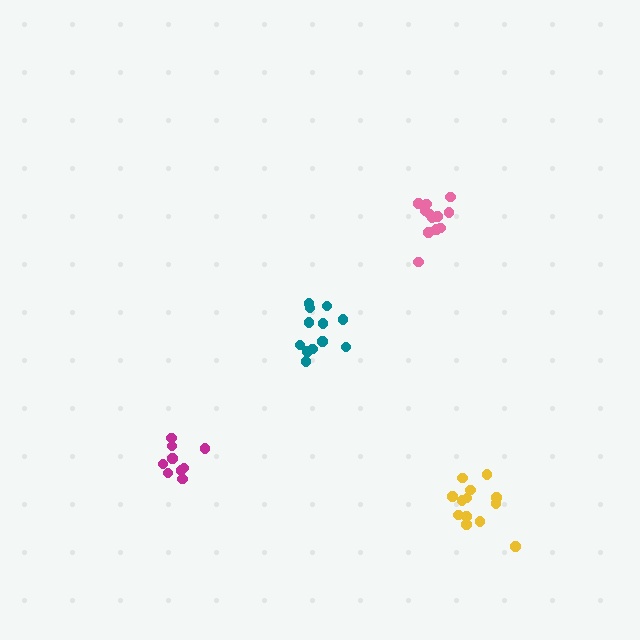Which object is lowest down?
The yellow cluster is bottommost.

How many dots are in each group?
Group 1: 13 dots, Group 2: 12 dots, Group 3: 12 dots, Group 4: 9 dots (46 total).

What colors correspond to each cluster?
The clusters are colored: yellow, teal, pink, magenta.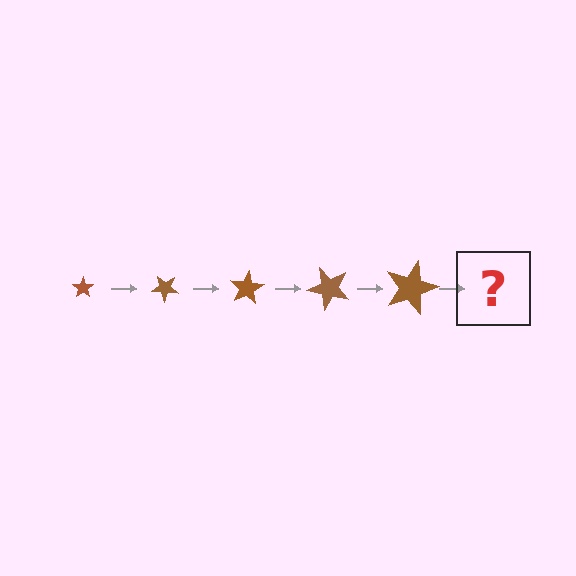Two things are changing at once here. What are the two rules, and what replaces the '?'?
The two rules are that the star grows larger each step and it rotates 40 degrees each step. The '?' should be a star, larger than the previous one and rotated 200 degrees from the start.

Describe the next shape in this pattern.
It should be a star, larger than the previous one and rotated 200 degrees from the start.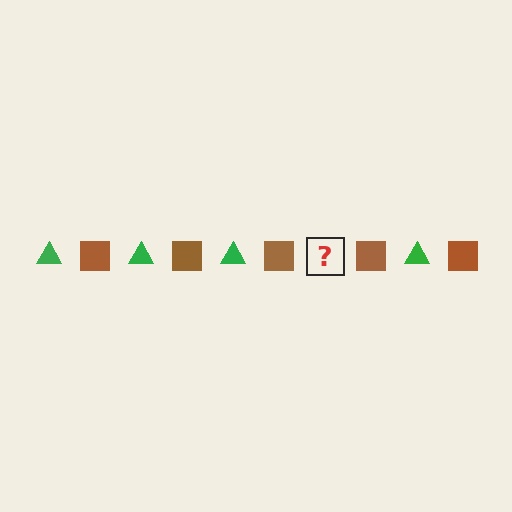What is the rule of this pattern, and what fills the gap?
The rule is that the pattern alternates between green triangle and brown square. The gap should be filled with a green triangle.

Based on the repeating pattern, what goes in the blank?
The blank should be a green triangle.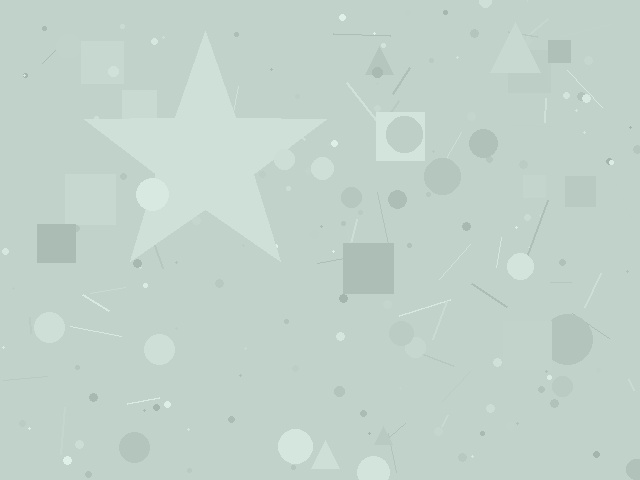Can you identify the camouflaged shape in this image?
The camouflaged shape is a star.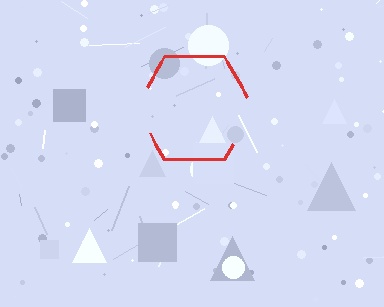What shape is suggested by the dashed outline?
The dashed outline suggests a hexagon.